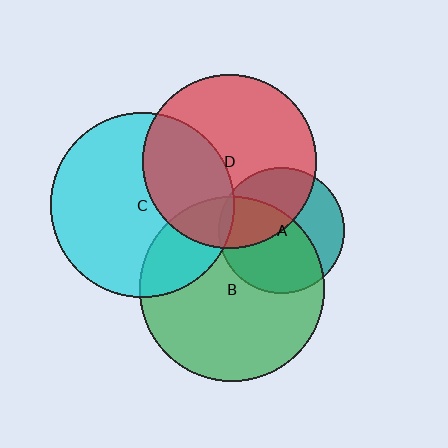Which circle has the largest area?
Circle B (green).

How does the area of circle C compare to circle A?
Approximately 2.1 times.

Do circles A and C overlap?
Yes.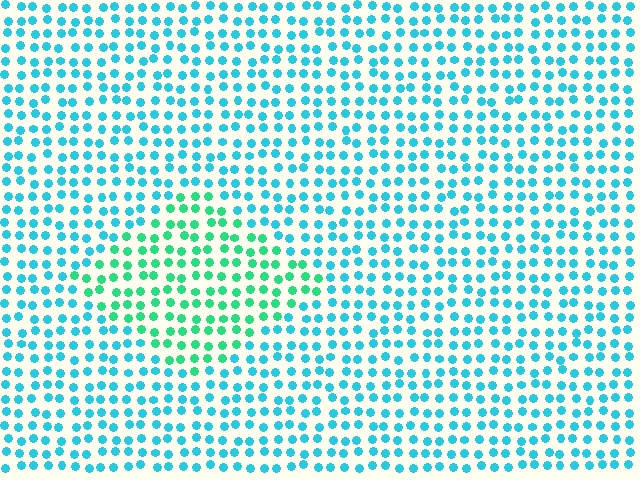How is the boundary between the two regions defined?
The boundary is defined purely by a slight shift in hue (about 37 degrees). Spacing, size, and orientation are identical on both sides.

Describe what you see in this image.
The image is filled with small cyan elements in a uniform arrangement. A diamond-shaped region is visible where the elements are tinted to a slightly different hue, forming a subtle color boundary.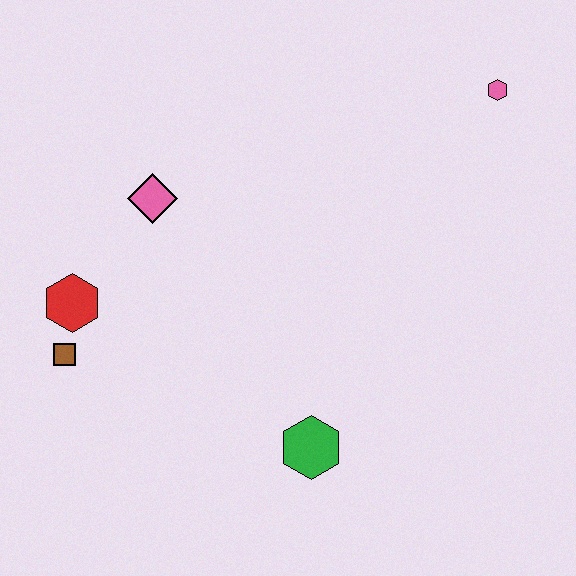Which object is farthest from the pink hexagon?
The brown square is farthest from the pink hexagon.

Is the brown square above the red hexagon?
No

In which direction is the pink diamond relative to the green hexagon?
The pink diamond is above the green hexagon.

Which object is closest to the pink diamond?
The red hexagon is closest to the pink diamond.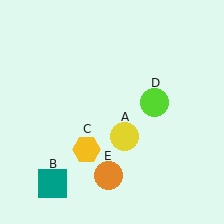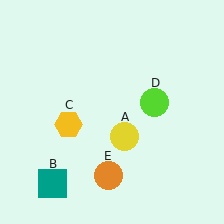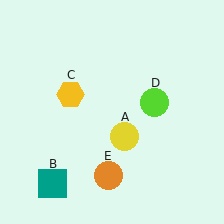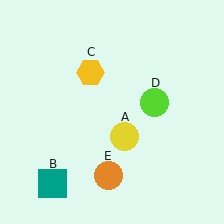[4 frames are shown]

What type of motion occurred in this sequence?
The yellow hexagon (object C) rotated clockwise around the center of the scene.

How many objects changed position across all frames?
1 object changed position: yellow hexagon (object C).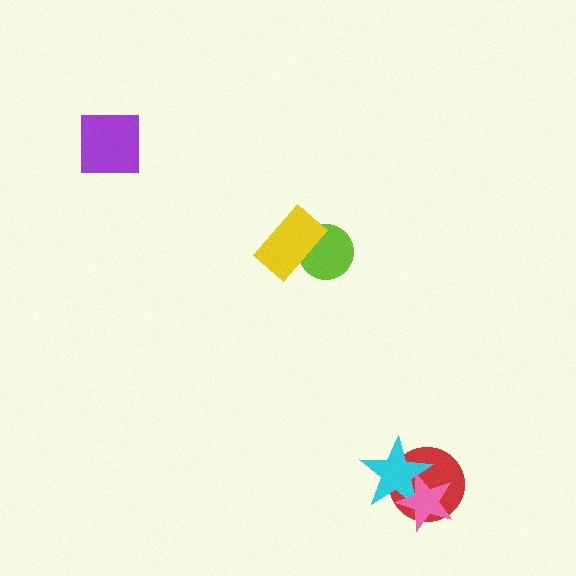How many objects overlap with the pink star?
2 objects overlap with the pink star.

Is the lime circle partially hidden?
Yes, it is partially covered by another shape.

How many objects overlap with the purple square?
0 objects overlap with the purple square.